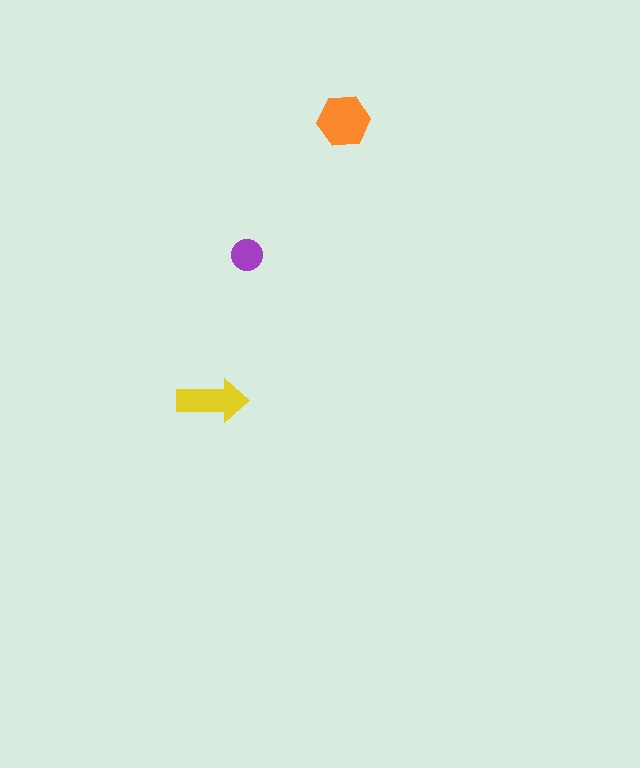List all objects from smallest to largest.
The purple circle, the yellow arrow, the orange hexagon.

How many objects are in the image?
There are 3 objects in the image.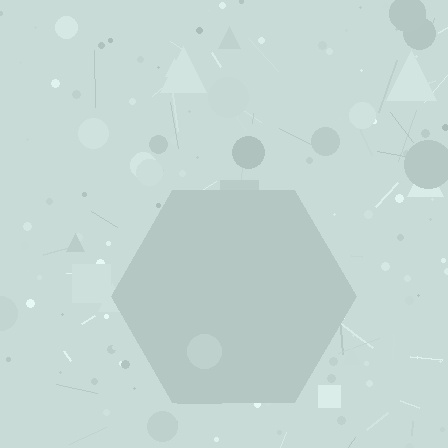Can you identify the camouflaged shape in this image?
The camouflaged shape is a hexagon.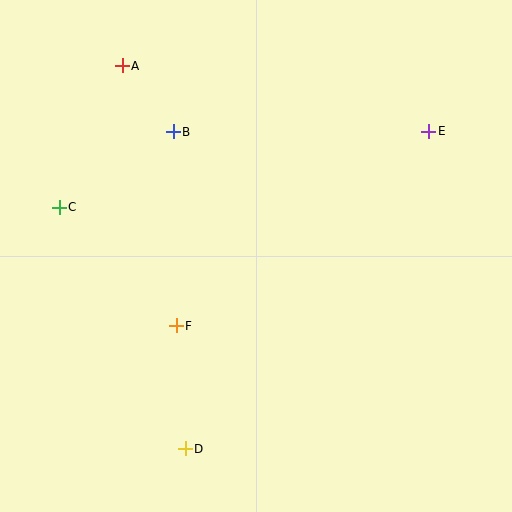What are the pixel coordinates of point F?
Point F is at (176, 326).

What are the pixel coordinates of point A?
Point A is at (122, 66).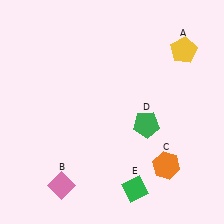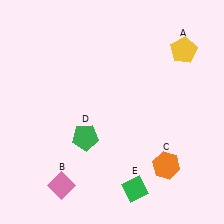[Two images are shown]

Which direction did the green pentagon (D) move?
The green pentagon (D) moved left.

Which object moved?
The green pentagon (D) moved left.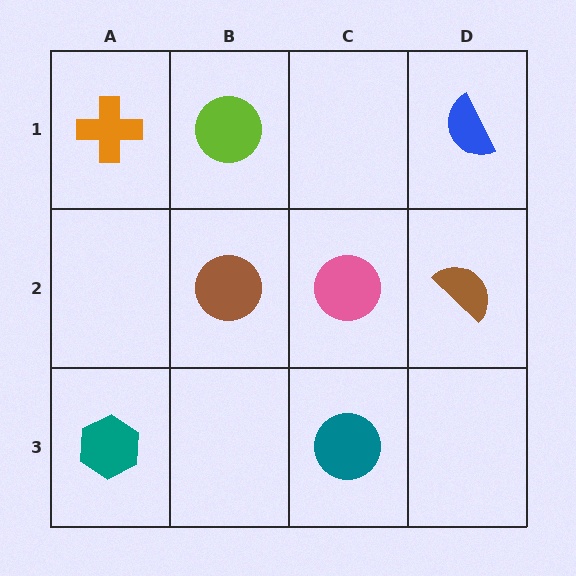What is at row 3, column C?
A teal circle.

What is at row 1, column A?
An orange cross.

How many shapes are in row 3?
2 shapes.